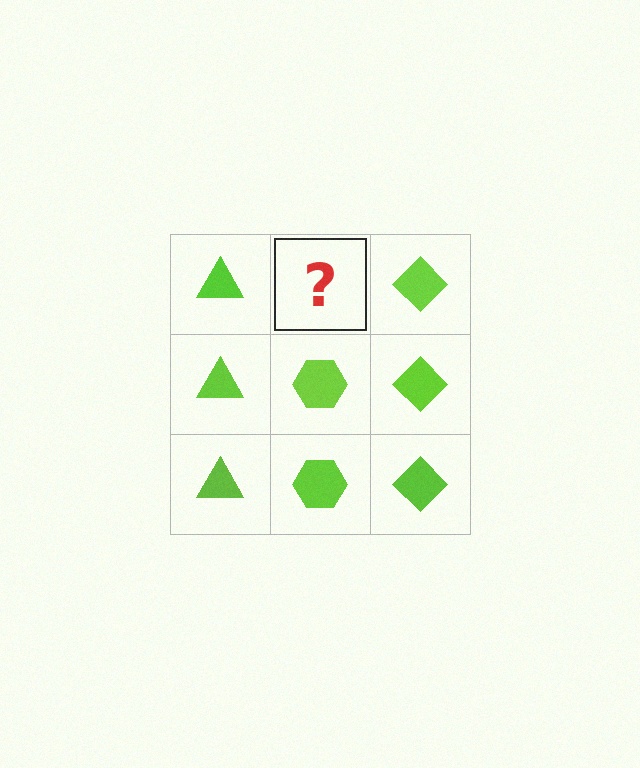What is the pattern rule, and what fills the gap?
The rule is that each column has a consistent shape. The gap should be filled with a lime hexagon.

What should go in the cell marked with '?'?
The missing cell should contain a lime hexagon.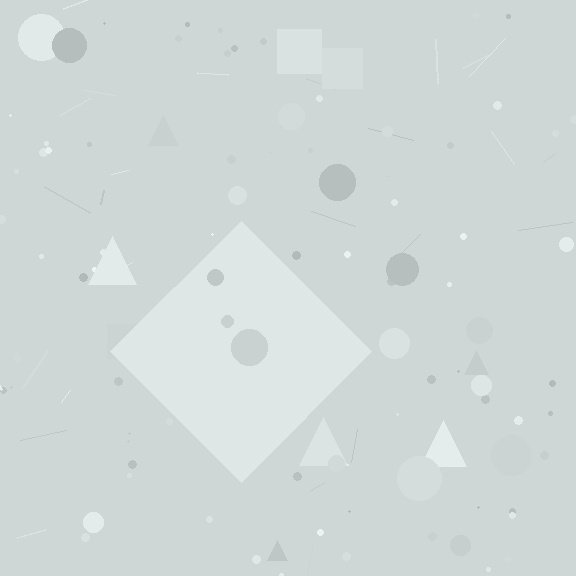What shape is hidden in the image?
A diamond is hidden in the image.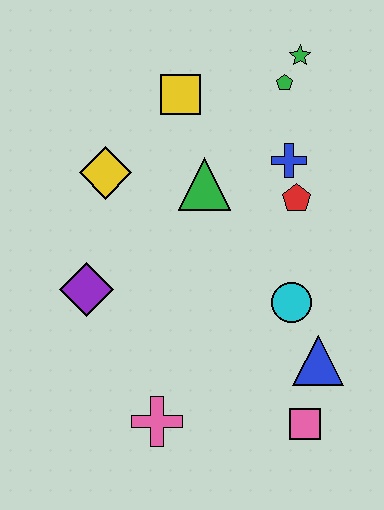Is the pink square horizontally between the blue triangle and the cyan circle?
Yes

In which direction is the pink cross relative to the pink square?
The pink cross is to the left of the pink square.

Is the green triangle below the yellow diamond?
Yes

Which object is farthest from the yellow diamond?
The pink square is farthest from the yellow diamond.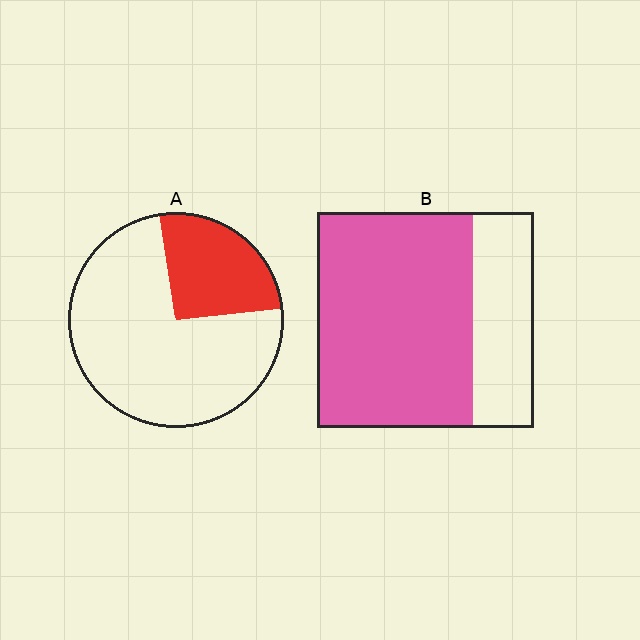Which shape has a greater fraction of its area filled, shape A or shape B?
Shape B.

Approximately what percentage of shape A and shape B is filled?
A is approximately 25% and B is approximately 70%.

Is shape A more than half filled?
No.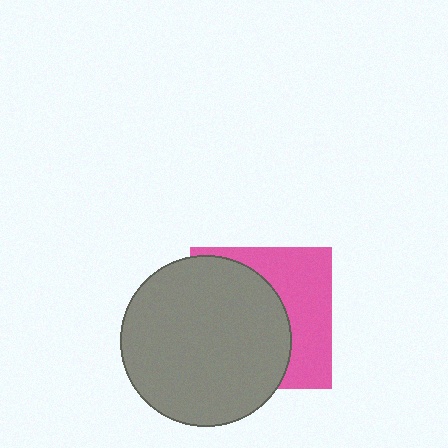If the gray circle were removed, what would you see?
You would see the complete pink square.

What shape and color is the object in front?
The object in front is a gray circle.